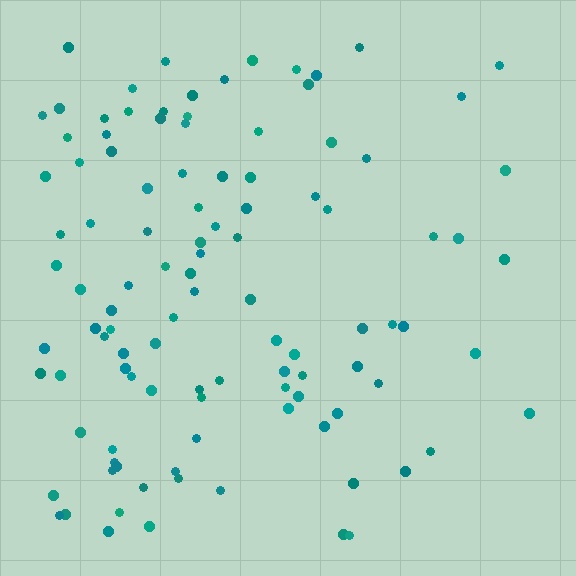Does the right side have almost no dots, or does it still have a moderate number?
Still a moderate number, just noticeably fewer than the left.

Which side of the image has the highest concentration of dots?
The left.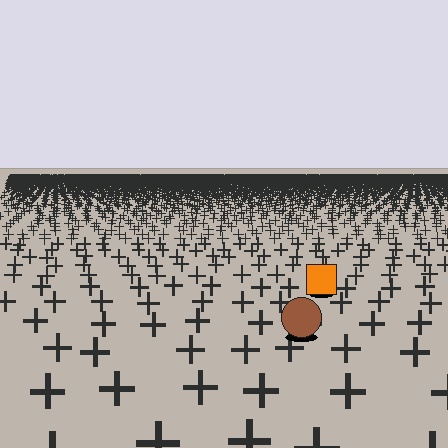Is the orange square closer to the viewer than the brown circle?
No. The brown circle is closer — you can tell from the texture gradient: the ground texture is coarser near it.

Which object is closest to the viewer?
The brown circle is closest. The texture marks near it are larger and more spread out.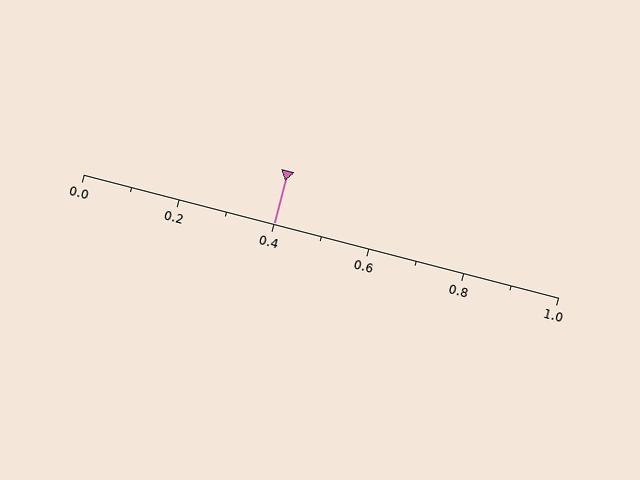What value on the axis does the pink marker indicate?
The marker indicates approximately 0.4.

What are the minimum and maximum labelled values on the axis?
The axis runs from 0.0 to 1.0.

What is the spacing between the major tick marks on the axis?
The major ticks are spaced 0.2 apart.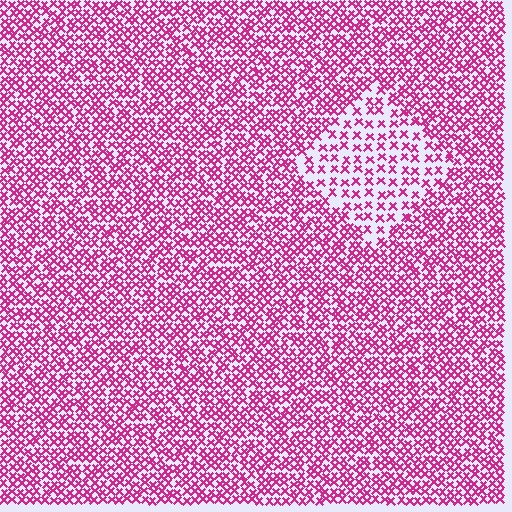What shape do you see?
I see a diamond.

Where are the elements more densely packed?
The elements are more densely packed outside the diamond boundary.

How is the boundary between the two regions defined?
The boundary is defined by a change in element density (approximately 2.0x ratio). All elements are the same color, size, and shape.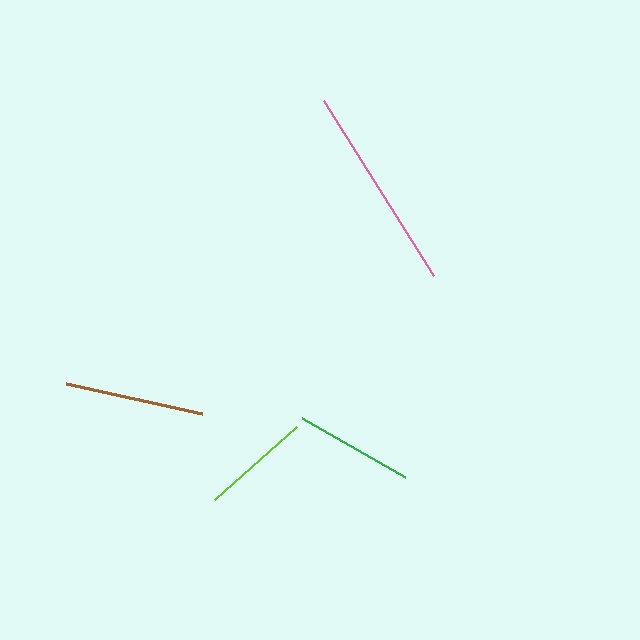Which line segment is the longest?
The pink line is the longest at approximately 206 pixels.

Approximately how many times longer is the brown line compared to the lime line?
The brown line is approximately 1.3 times the length of the lime line.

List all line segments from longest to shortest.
From longest to shortest: pink, brown, green, lime.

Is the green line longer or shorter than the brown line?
The brown line is longer than the green line.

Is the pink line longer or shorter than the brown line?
The pink line is longer than the brown line.